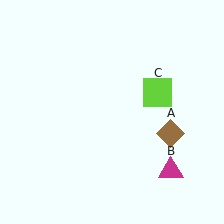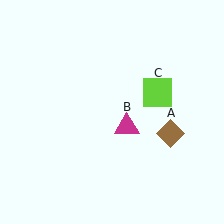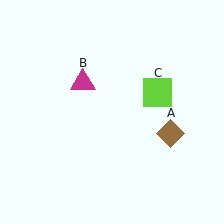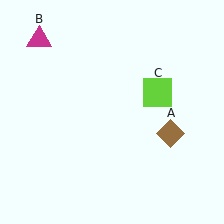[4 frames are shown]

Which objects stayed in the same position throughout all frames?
Brown diamond (object A) and lime square (object C) remained stationary.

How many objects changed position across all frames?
1 object changed position: magenta triangle (object B).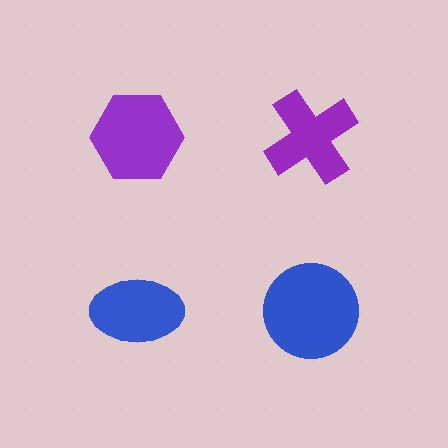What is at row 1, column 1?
A purple hexagon.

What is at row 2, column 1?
A blue ellipse.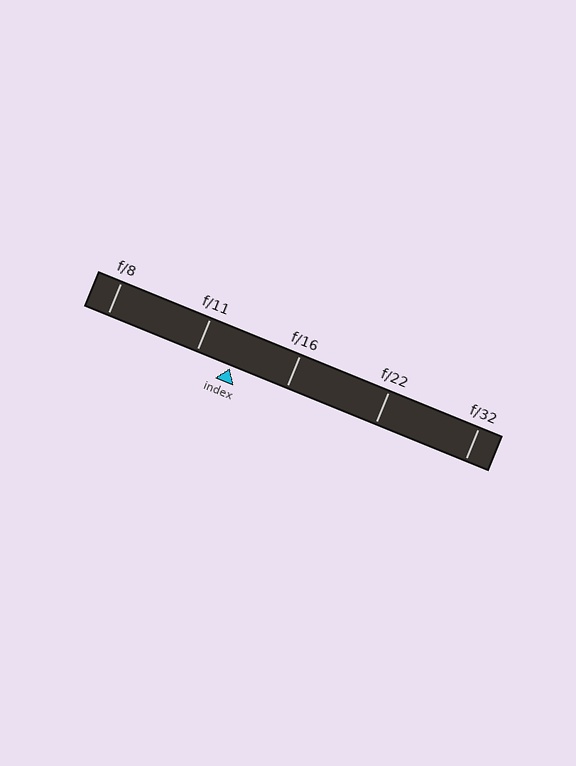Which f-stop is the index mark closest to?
The index mark is closest to f/11.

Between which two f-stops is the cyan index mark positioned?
The index mark is between f/11 and f/16.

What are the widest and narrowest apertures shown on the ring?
The widest aperture shown is f/8 and the narrowest is f/32.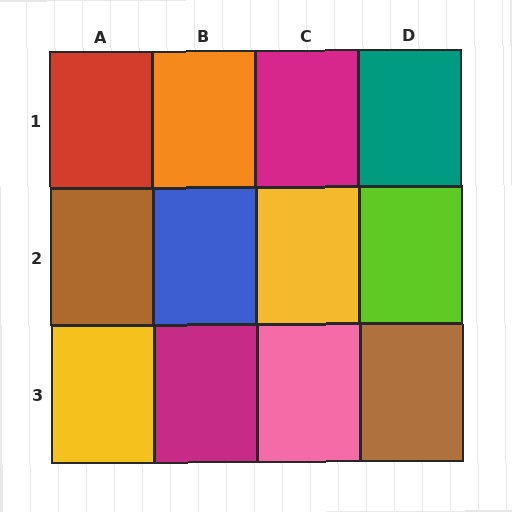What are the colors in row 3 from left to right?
Yellow, magenta, pink, brown.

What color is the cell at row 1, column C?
Magenta.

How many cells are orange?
1 cell is orange.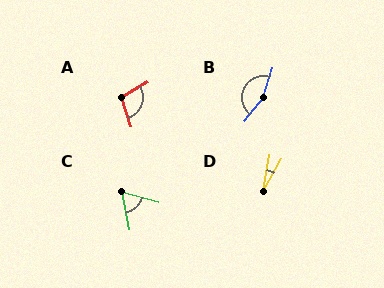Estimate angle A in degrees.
Approximately 102 degrees.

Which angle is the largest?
B, at approximately 161 degrees.